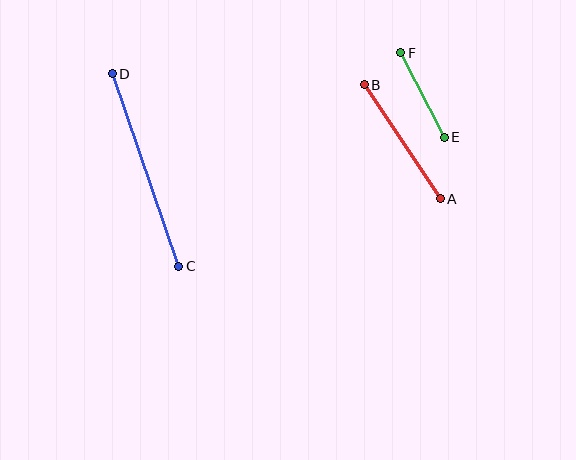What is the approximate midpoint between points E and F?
The midpoint is at approximately (422, 95) pixels.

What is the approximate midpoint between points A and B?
The midpoint is at approximately (402, 142) pixels.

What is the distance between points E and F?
The distance is approximately 95 pixels.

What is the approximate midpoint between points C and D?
The midpoint is at approximately (145, 170) pixels.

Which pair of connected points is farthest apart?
Points C and D are farthest apart.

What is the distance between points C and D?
The distance is approximately 204 pixels.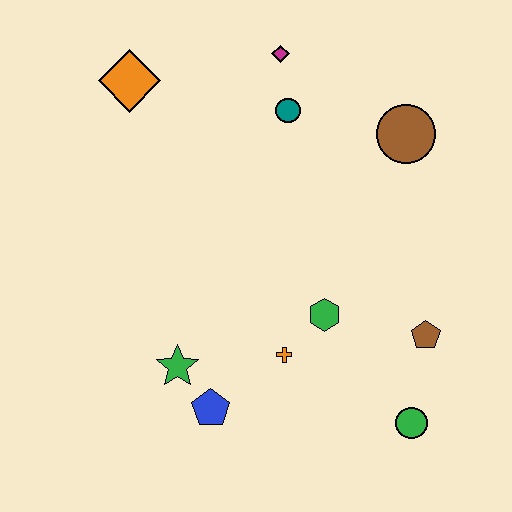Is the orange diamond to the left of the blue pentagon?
Yes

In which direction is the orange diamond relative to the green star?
The orange diamond is above the green star.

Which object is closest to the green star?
The blue pentagon is closest to the green star.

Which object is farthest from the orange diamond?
The green circle is farthest from the orange diamond.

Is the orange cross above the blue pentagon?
Yes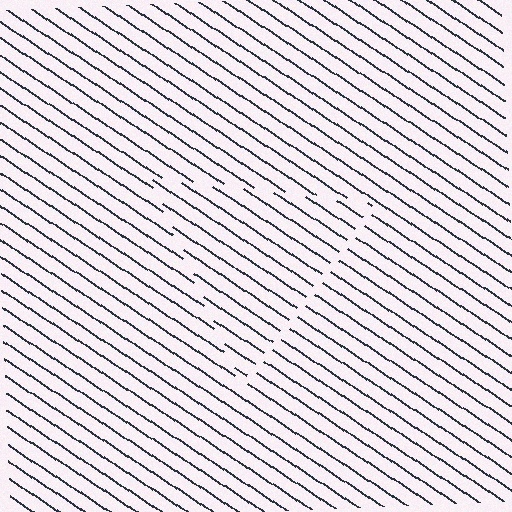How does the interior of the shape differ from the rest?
The interior of the shape contains the same grating, shifted by half a period — the contour is defined by the phase discontinuity where line-ends from the inner and outer gratings abut.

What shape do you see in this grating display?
An illusory triangle. The interior of the shape contains the same grating, shifted by half a period — the contour is defined by the phase discontinuity where line-ends from the inner and outer gratings abut.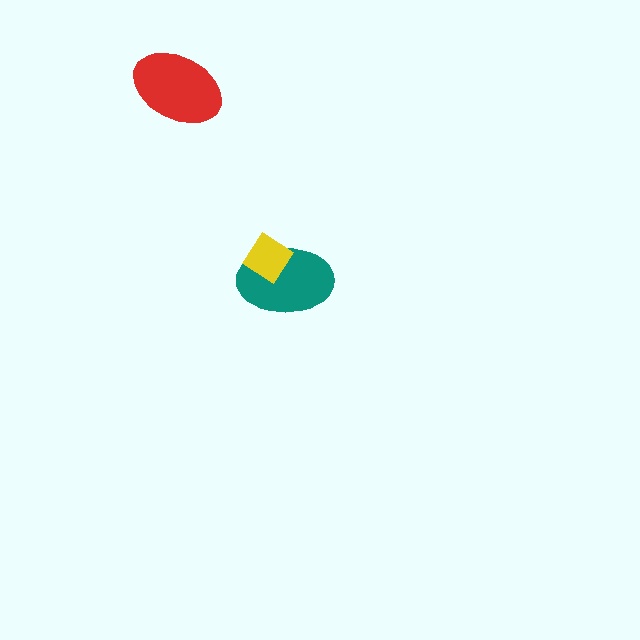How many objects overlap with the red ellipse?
0 objects overlap with the red ellipse.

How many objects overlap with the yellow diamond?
1 object overlaps with the yellow diamond.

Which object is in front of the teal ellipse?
The yellow diamond is in front of the teal ellipse.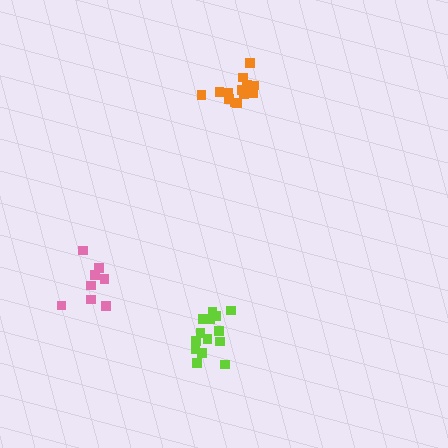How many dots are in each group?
Group 1: 8 dots, Group 2: 14 dots, Group 3: 14 dots (36 total).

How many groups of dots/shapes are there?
There are 3 groups.